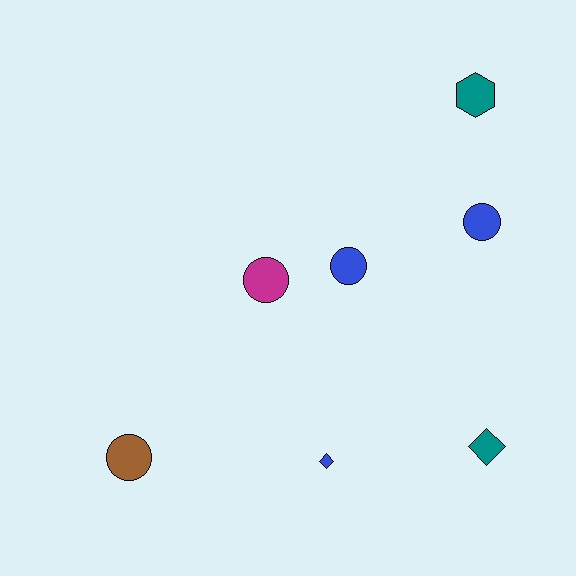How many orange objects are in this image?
There are no orange objects.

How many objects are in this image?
There are 7 objects.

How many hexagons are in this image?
There is 1 hexagon.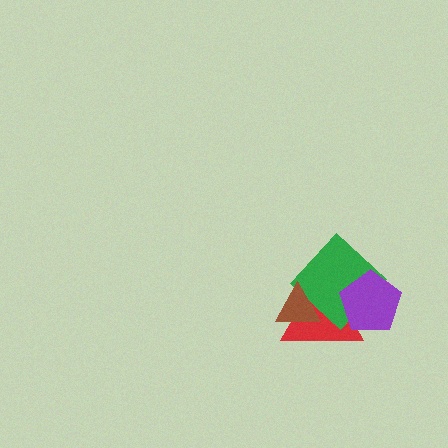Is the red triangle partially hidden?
Yes, it is partially covered by another shape.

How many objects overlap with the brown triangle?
2 objects overlap with the brown triangle.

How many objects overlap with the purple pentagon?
2 objects overlap with the purple pentagon.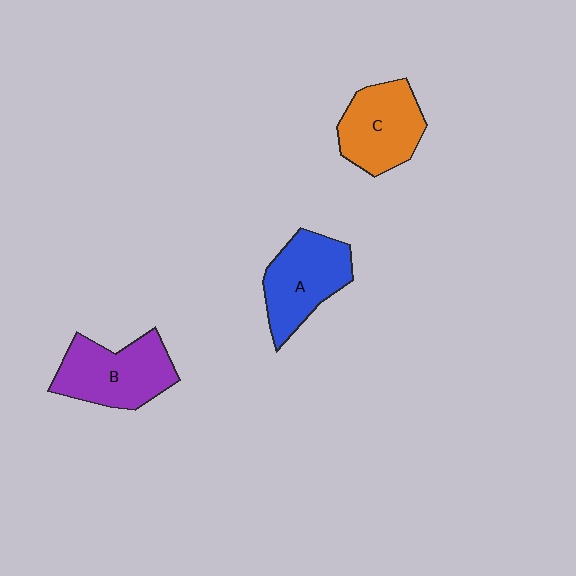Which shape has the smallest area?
Shape C (orange).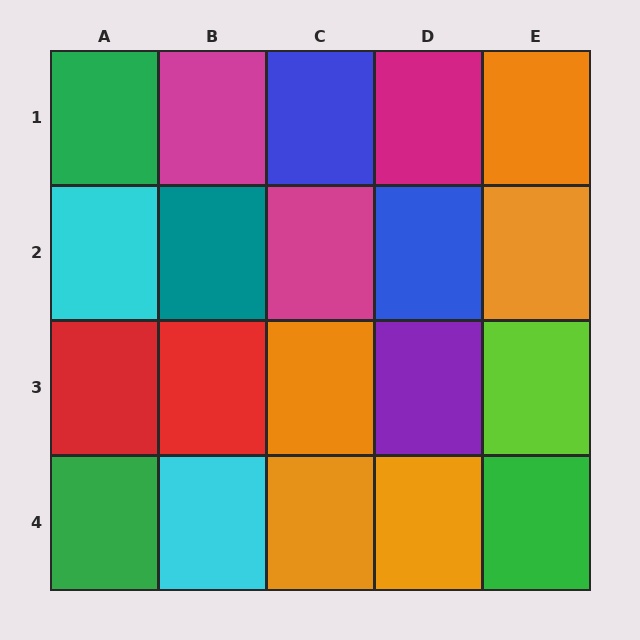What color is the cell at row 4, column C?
Orange.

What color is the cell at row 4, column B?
Cyan.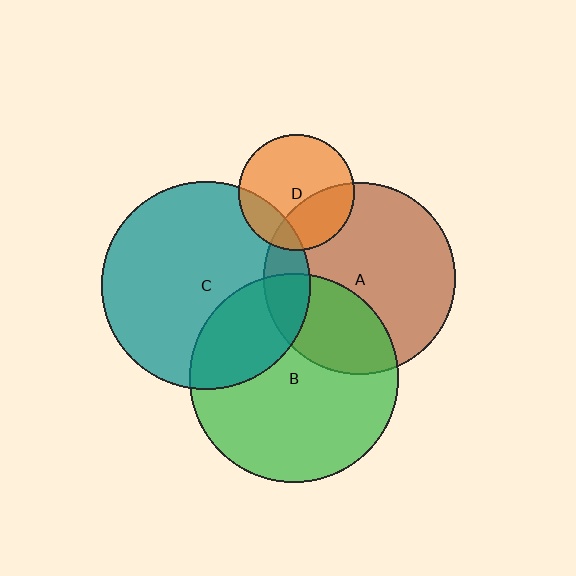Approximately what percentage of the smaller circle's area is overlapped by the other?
Approximately 30%.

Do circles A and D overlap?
Yes.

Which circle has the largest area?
Circle B (green).